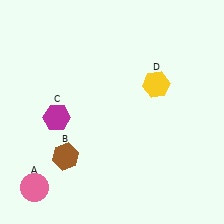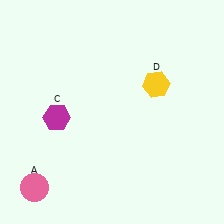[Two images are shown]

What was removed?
The brown hexagon (B) was removed in Image 2.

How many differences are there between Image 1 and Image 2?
There is 1 difference between the two images.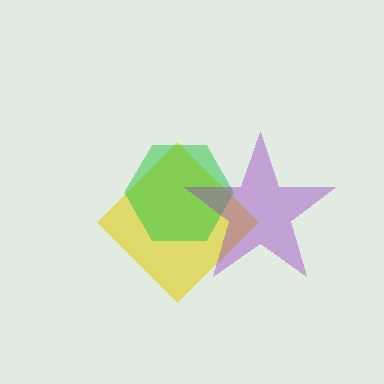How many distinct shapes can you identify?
There are 3 distinct shapes: a yellow diamond, a green hexagon, a purple star.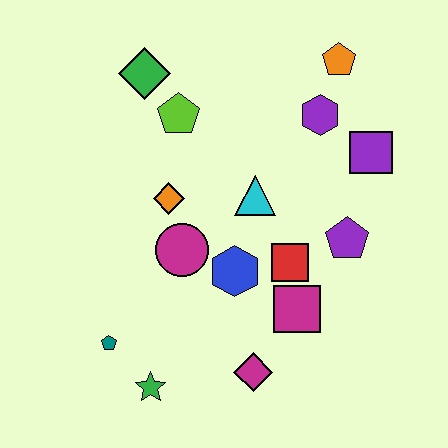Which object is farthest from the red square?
The green diamond is farthest from the red square.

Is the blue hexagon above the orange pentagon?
No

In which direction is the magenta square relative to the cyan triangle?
The magenta square is below the cyan triangle.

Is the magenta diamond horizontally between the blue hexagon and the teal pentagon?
No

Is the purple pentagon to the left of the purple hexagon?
No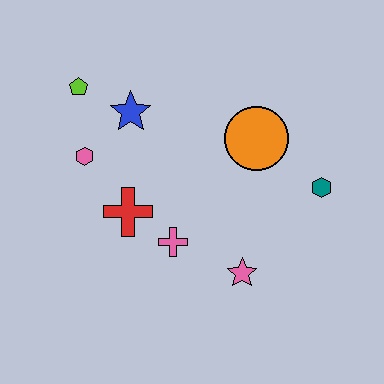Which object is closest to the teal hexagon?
The orange circle is closest to the teal hexagon.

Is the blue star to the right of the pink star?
No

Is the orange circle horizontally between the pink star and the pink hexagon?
No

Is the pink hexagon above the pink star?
Yes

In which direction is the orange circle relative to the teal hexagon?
The orange circle is to the left of the teal hexagon.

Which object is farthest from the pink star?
The lime pentagon is farthest from the pink star.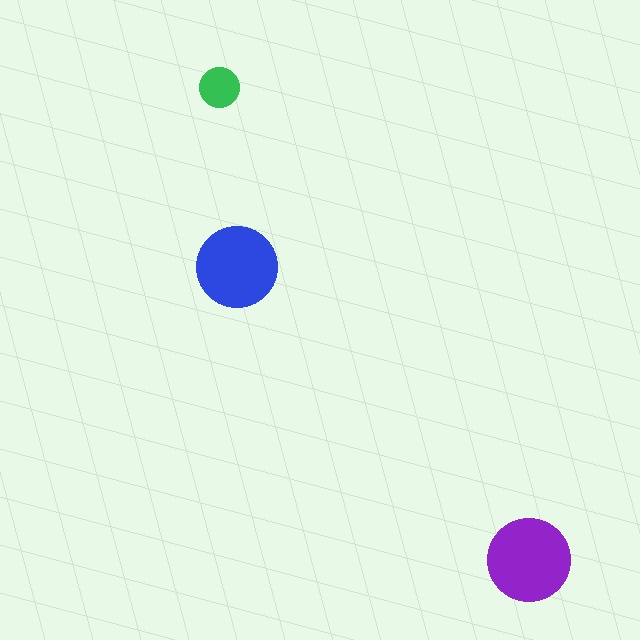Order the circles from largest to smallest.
the purple one, the blue one, the green one.